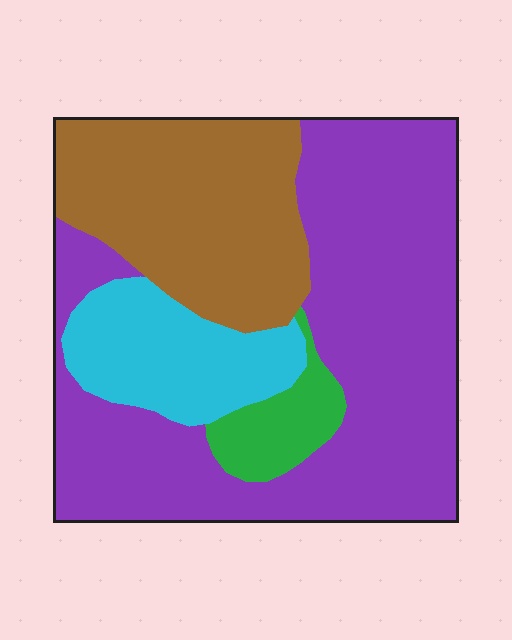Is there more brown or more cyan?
Brown.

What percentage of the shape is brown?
Brown takes up about one quarter (1/4) of the shape.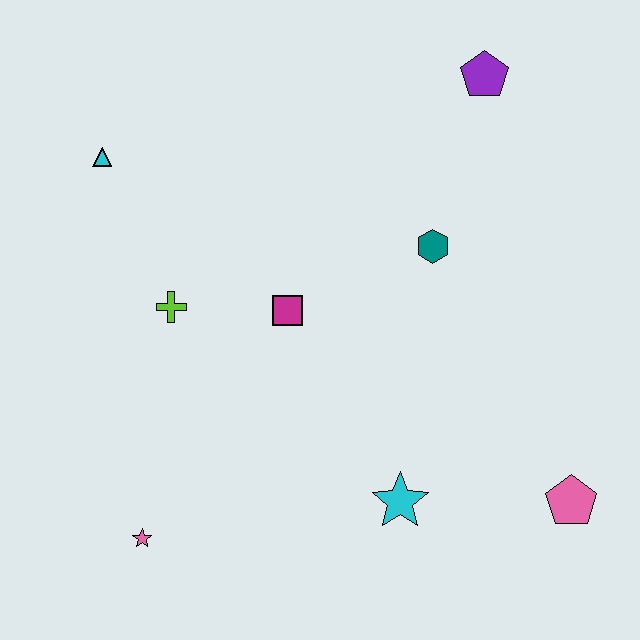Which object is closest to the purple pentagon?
The teal hexagon is closest to the purple pentagon.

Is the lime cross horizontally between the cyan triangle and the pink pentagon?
Yes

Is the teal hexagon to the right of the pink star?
Yes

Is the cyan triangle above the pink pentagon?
Yes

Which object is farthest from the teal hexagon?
The pink star is farthest from the teal hexagon.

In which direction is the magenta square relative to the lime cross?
The magenta square is to the right of the lime cross.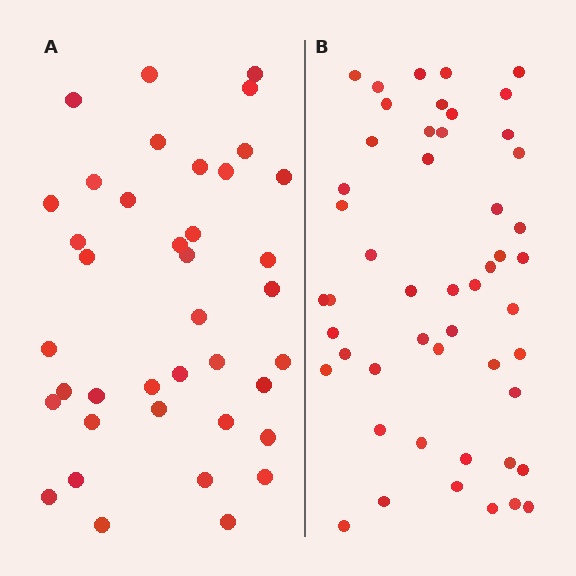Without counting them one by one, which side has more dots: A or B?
Region B (the right region) has more dots.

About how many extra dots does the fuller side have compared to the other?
Region B has roughly 12 or so more dots than region A.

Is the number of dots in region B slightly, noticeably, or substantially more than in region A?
Region B has noticeably more, but not dramatically so. The ratio is roughly 1.3 to 1.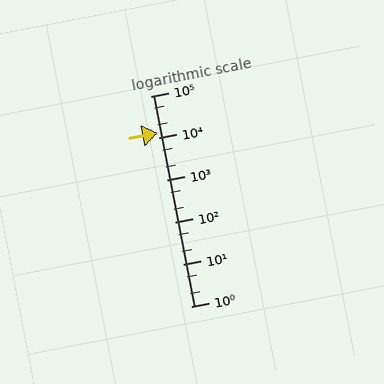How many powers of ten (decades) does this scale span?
The scale spans 5 decades, from 1 to 100000.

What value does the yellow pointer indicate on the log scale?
The pointer indicates approximately 13000.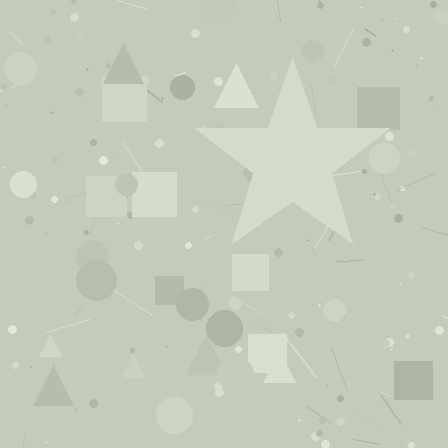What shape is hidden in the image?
A star is hidden in the image.